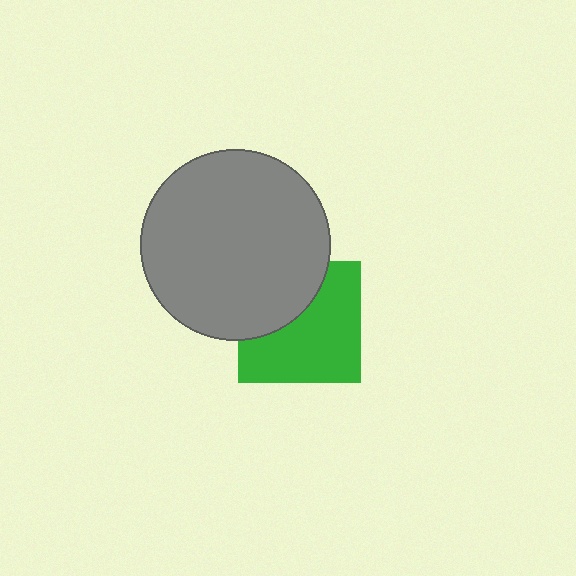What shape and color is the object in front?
The object in front is a gray circle.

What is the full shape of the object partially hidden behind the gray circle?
The partially hidden object is a green square.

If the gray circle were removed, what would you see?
You would see the complete green square.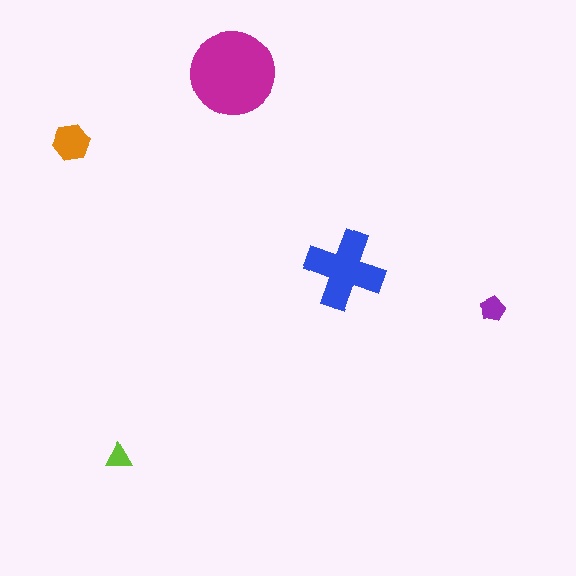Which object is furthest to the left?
The orange hexagon is leftmost.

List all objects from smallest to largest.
The lime triangle, the purple pentagon, the orange hexagon, the blue cross, the magenta circle.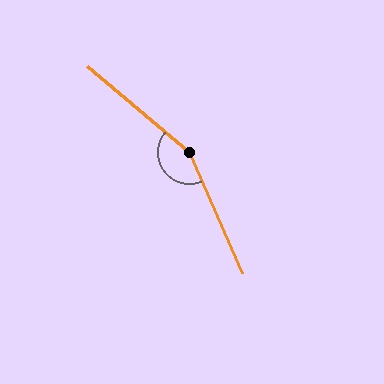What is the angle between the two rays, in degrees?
Approximately 154 degrees.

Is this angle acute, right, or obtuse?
It is obtuse.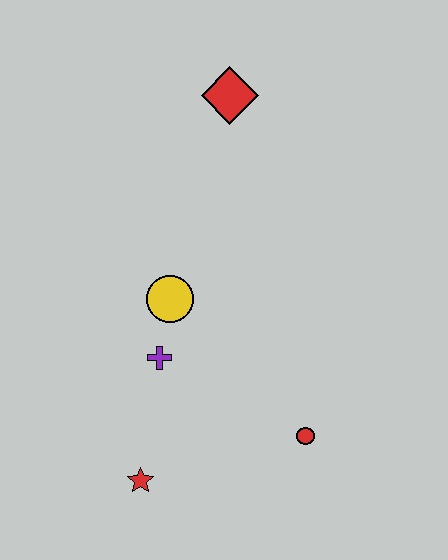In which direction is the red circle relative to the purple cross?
The red circle is to the right of the purple cross.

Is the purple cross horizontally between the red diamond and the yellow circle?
No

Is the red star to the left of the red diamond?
Yes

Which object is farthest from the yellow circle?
The red diamond is farthest from the yellow circle.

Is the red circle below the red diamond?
Yes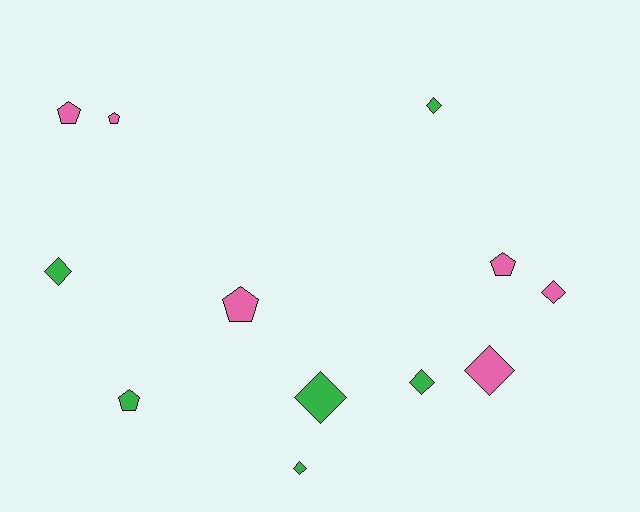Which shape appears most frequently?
Diamond, with 7 objects.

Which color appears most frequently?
Pink, with 6 objects.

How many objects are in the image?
There are 12 objects.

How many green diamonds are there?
There are 5 green diamonds.